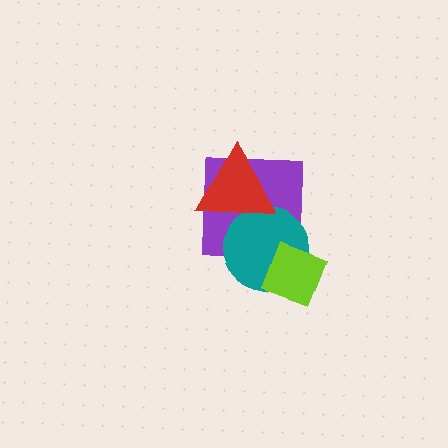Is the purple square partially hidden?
Yes, it is partially covered by another shape.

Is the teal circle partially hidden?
Yes, it is partially covered by another shape.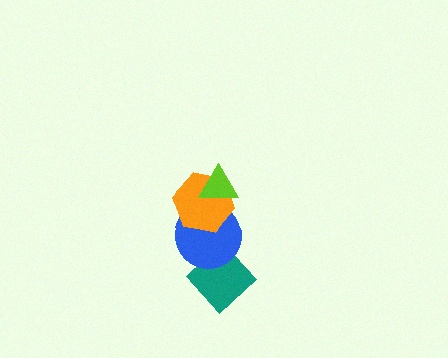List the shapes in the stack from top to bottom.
From top to bottom: the lime triangle, the orange hexagon, the blue circle, the teal diamond.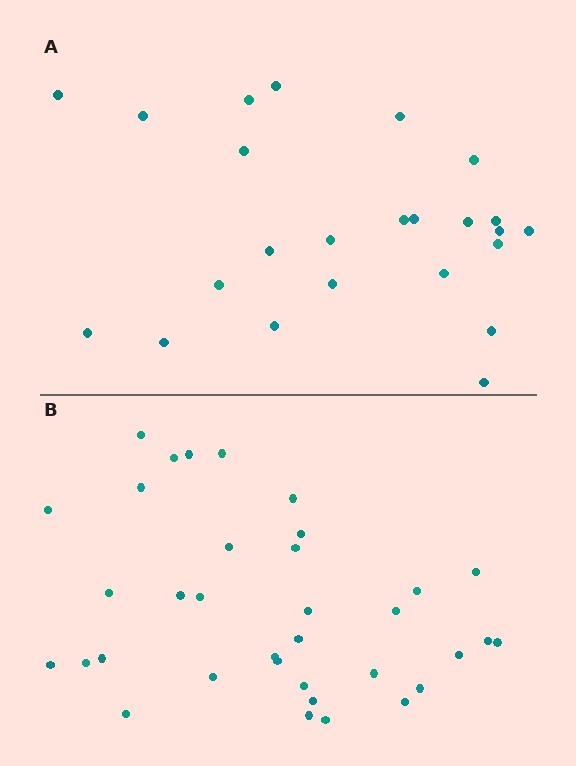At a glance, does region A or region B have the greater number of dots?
Region B (the bottom region) has more dots.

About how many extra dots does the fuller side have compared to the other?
Region B has roughly 12 or so more dots than region A.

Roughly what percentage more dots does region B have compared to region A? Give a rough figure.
About 45% more.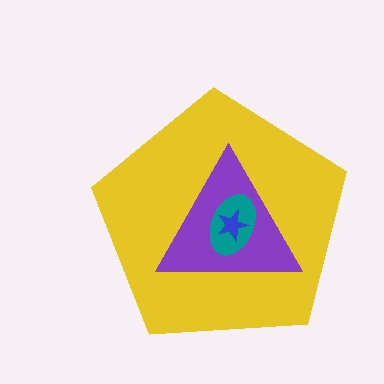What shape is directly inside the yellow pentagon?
The purple triangle.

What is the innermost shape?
The blue star.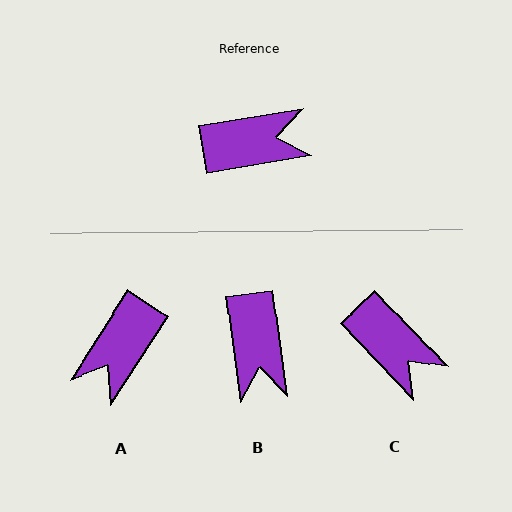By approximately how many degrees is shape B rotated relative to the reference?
Approximately 92 degrees clockwise.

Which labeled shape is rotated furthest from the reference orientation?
A, about 133 degrees away.